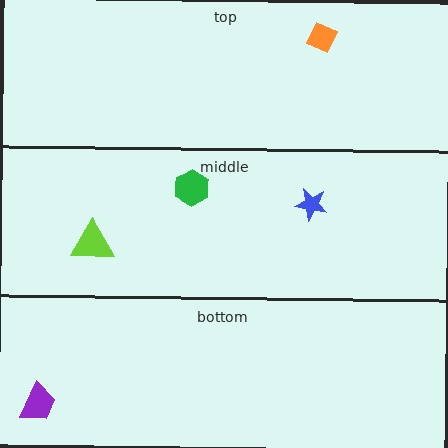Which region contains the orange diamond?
The top region.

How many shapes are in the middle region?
3.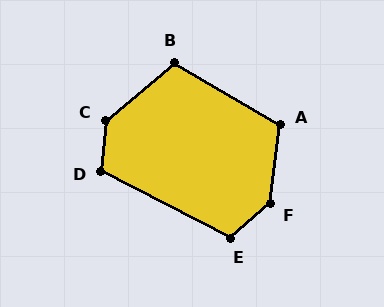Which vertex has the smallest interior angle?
B, at approximately 109 degrees.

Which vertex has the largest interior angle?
F, at approximately 138 degrees.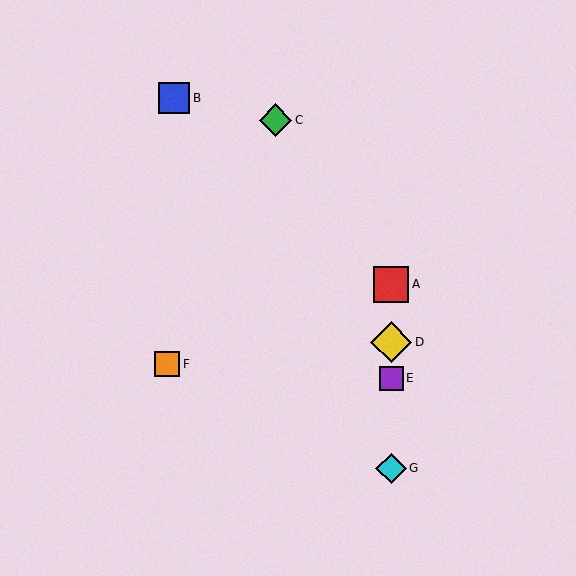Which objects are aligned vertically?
Objects A, D, E, G are aligned vertically.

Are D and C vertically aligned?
No, D is at x≈391 and C is at x≈276.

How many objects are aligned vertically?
4 objects (A, D, E, G) are aligned vertically.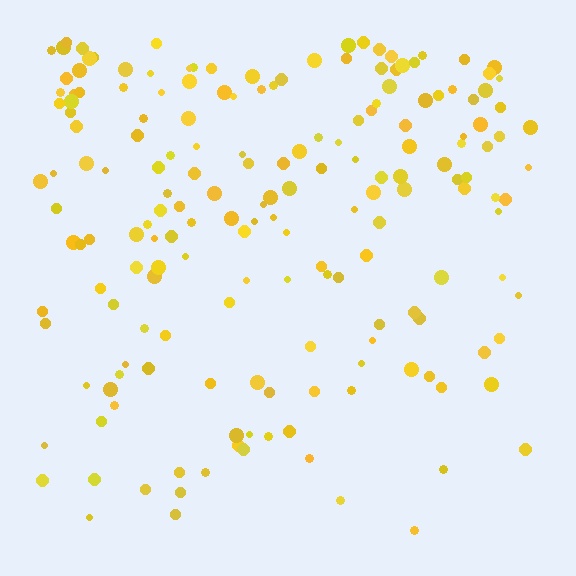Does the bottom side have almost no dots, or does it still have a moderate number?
Still a moderate number, just noticeably fewer than the top.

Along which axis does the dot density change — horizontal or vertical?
Vertical.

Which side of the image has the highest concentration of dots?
The top.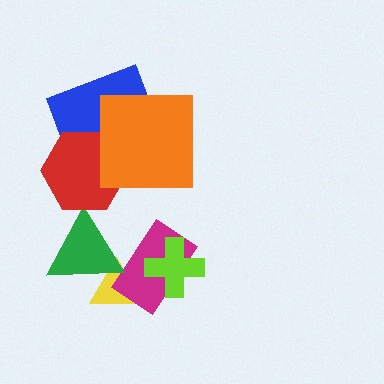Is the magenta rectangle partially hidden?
Yes, it is partially covered by another shape.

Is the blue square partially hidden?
Yes, it is partially covered by another shape.